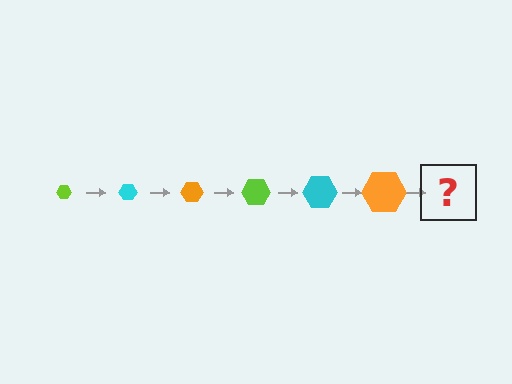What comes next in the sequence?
The next element should be a lime hexagon, larger than the previous one.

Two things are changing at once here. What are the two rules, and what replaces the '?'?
The two rules are that the hexagon grows larger each step and the color cycles through lime, cyan, and orange. The '?' should be a lime hexagon, larger than the previous one.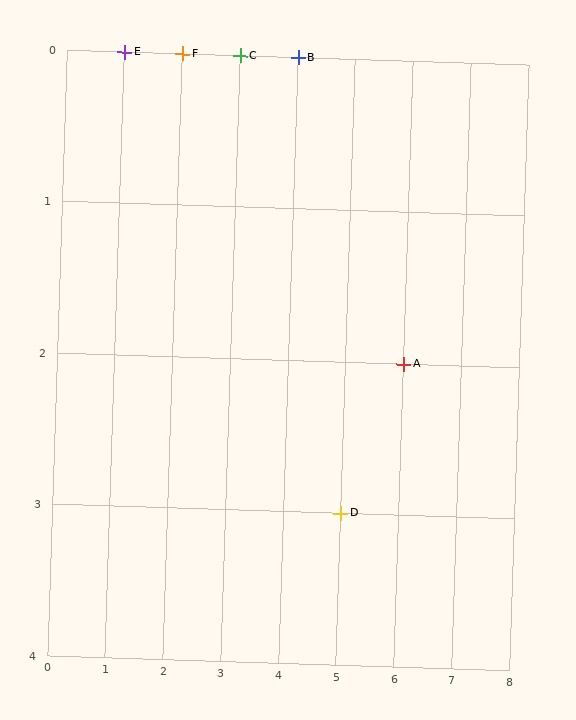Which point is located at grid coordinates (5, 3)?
Point D is at (5, 3).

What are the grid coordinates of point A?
Point A is at grid coordinates (6, 2).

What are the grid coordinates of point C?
Point C is at grid coordinates (3, 0).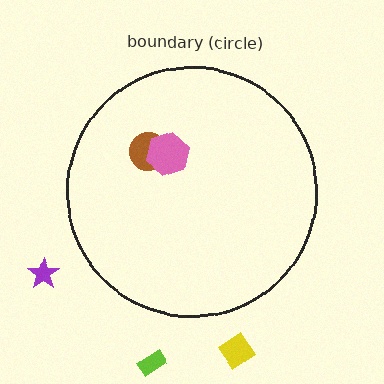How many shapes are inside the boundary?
2 inside, 3 outside.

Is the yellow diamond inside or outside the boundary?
Outside.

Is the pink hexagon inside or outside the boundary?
Inside.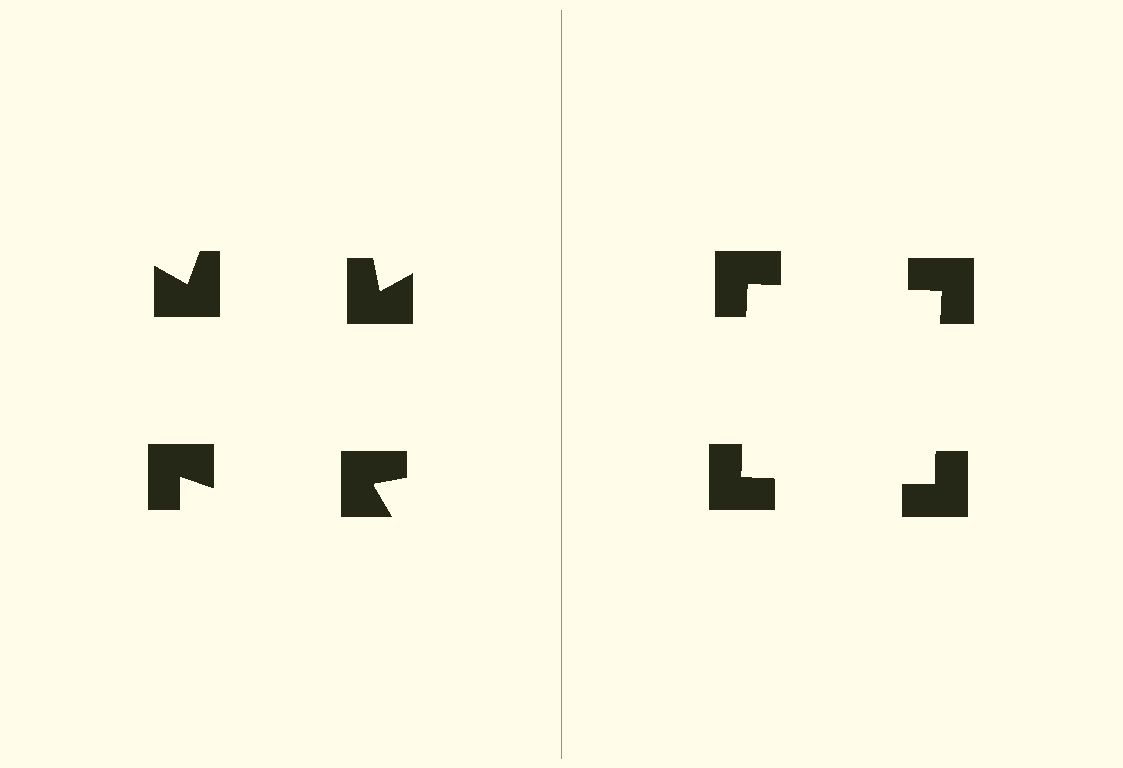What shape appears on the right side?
An illusory square.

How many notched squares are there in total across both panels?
8 — 4 on each side.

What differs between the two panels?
The notched squares are positioned identically on both sides; only the wedge orientations differ. On the right they align to a square; on the left they are misaligned.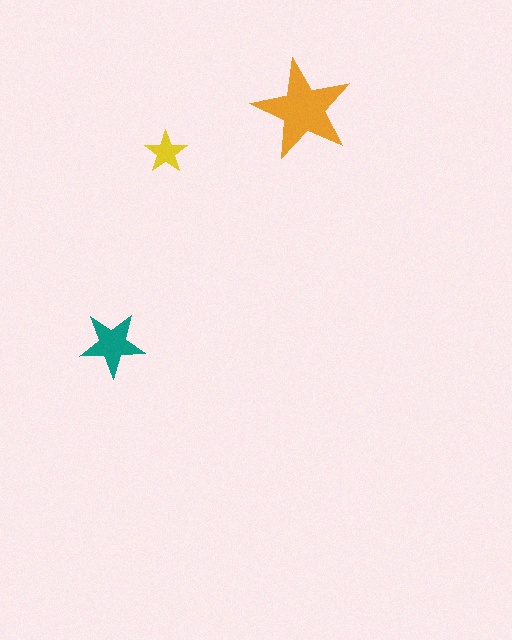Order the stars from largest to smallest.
the orange one, the teal one, the yellow one.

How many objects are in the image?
There are 3 objects in the image.